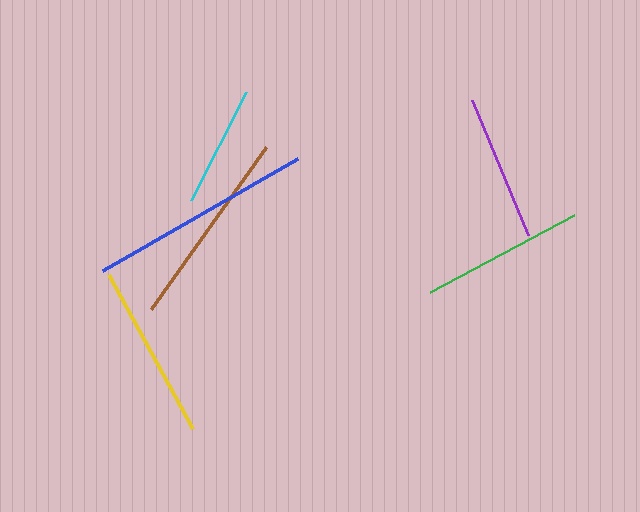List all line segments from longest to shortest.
From longest to shortest: blue, brown, yellow, green, purple, cyan.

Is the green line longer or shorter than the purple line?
The green line is longer than the purple line.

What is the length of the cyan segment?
The cyan segment is approximately 121 pixels long.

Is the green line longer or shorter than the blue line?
The blue line is longer than the green line.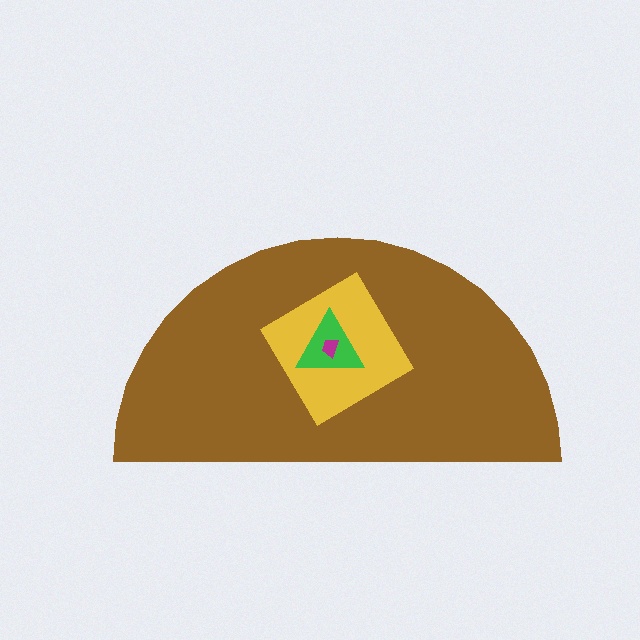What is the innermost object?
The magenta trapezoid.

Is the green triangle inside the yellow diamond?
Yes.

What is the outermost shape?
The brown semicircle.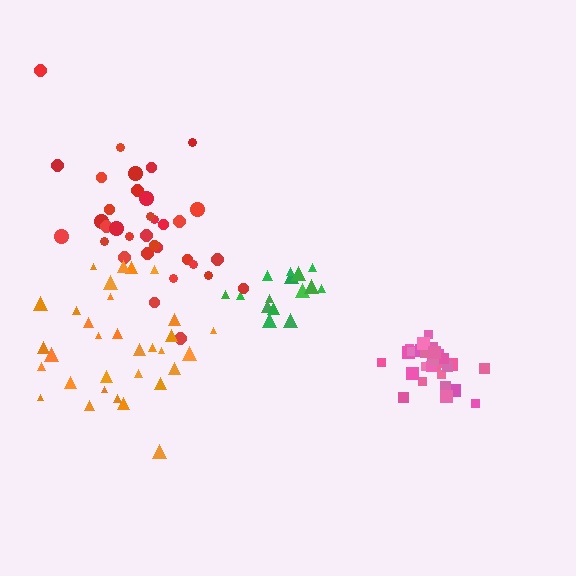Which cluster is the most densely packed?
Pink.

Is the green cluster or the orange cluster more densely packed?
Green.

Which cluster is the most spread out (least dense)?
Orange.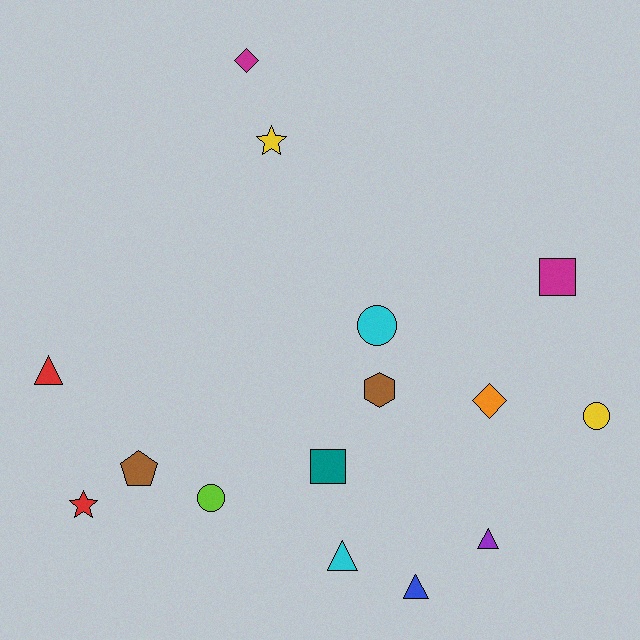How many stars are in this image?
There are 2 stars.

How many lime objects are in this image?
There is 1 lime object.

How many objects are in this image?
There are 15 objects.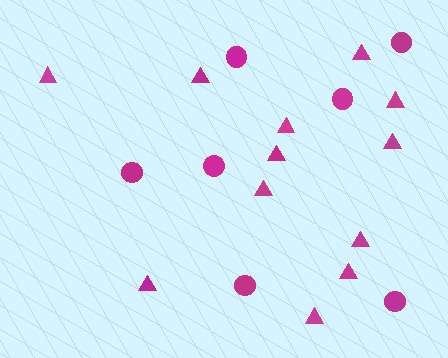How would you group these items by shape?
There are 2 groups: one group of triangles (12) and one group of circles (7).